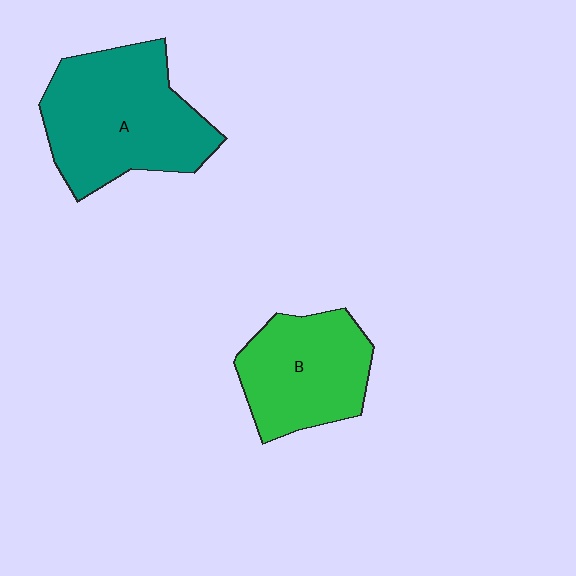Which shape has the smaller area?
Shape B (green).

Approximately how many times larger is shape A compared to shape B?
Approximately 1.4 times.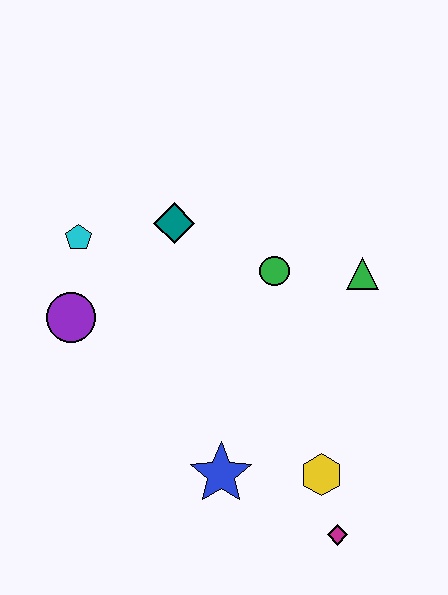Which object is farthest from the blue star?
The cyan pentagon is farthest from the blue star.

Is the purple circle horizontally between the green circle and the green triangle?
No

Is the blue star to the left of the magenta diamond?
Yes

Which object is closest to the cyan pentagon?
The purple circle is closest to the cyan pentagon.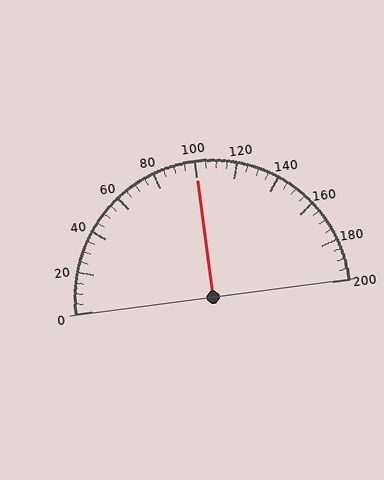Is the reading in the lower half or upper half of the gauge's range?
The reading is in the upper half of the range (0 to 200).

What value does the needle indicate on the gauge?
The needle indicates approximately 100.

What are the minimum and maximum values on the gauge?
The gauge ranges from 0 to 200.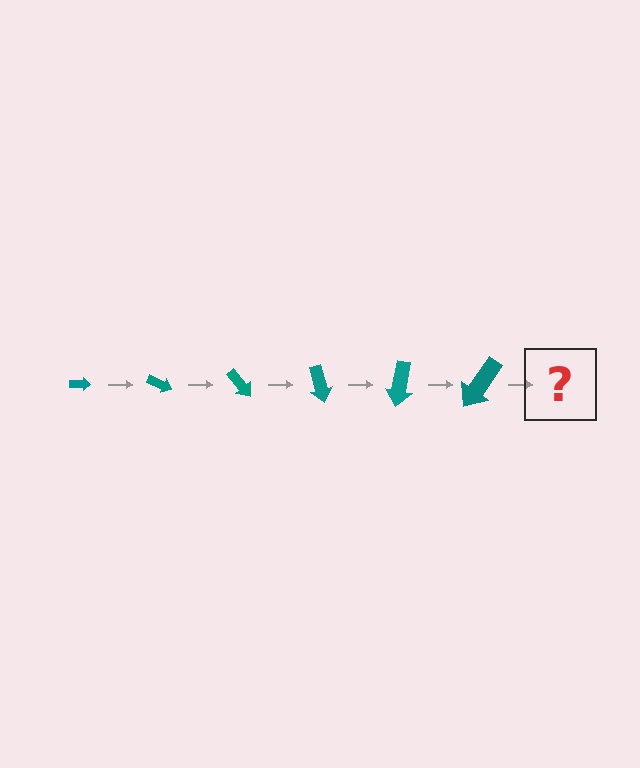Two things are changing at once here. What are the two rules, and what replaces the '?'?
The two rules are that the arrow grows larger each step and it rotates 25 degrees each step. The '?' should be an arrow, larger than the previous one and rotated 150 degrees from the start.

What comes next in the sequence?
The next element should be an arrow, larger than the previous one and rotated 150 degrees from the start.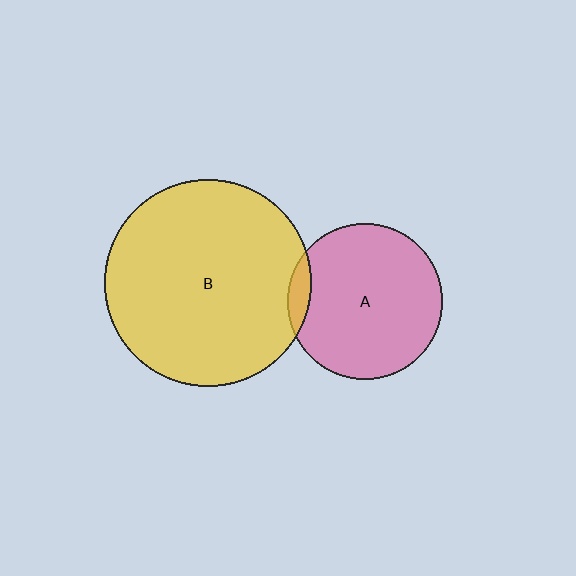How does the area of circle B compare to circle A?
Approximately 1.8 times.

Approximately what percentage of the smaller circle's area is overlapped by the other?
Approximately 5%.